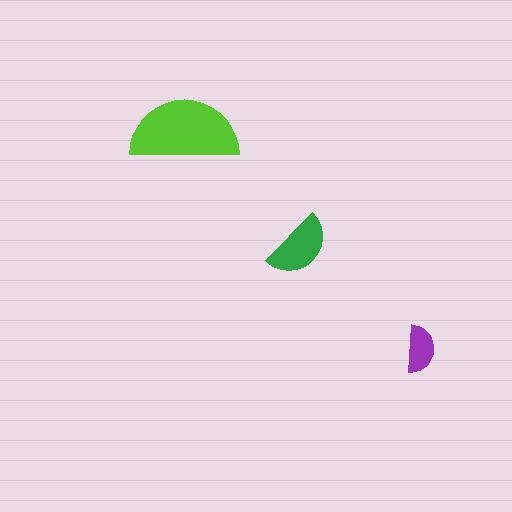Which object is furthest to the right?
The purple semicircle is rightmost.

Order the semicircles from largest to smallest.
the lime one, the green one, the purple one.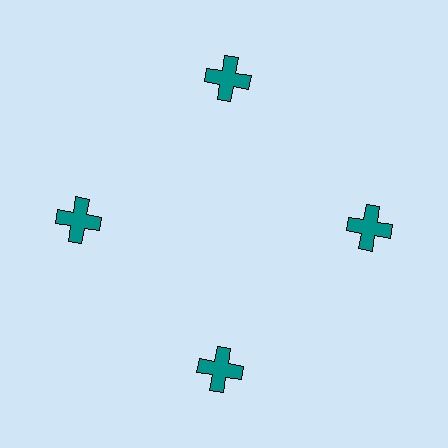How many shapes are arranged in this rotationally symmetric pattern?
There are 4 shapes, arranged in 4 groups of 1.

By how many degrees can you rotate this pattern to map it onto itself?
The pattern maps onto itself every 90 degrees of rotation.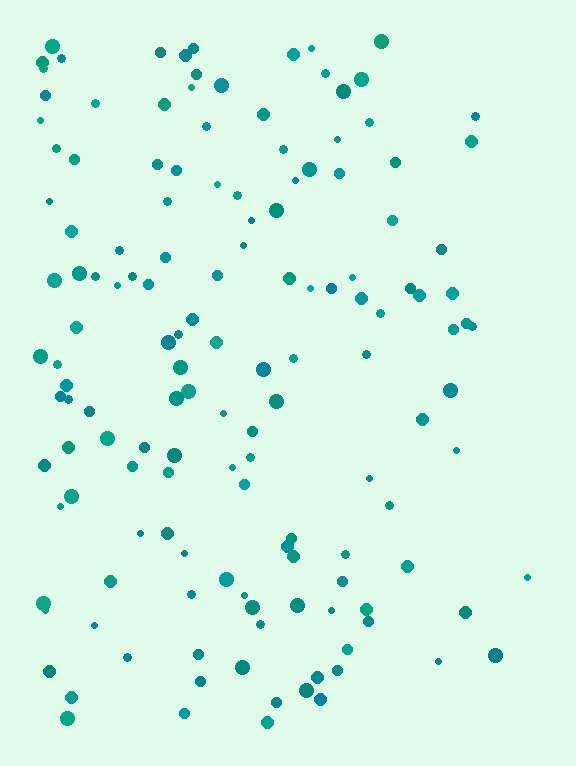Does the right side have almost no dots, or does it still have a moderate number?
Still a moderate number, just noticeably fewer than the left.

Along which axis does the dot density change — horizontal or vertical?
Horizontal.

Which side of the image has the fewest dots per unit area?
The right.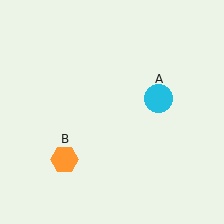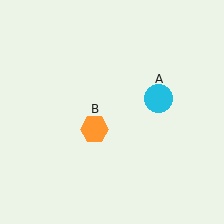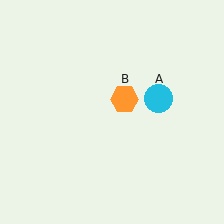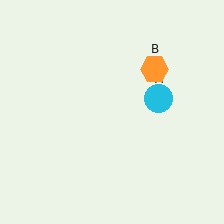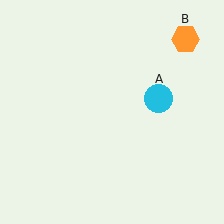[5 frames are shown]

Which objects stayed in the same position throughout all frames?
Cyan circle (object A) remained stationary.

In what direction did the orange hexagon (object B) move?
The orange hexagon (object B) moved up and to the right.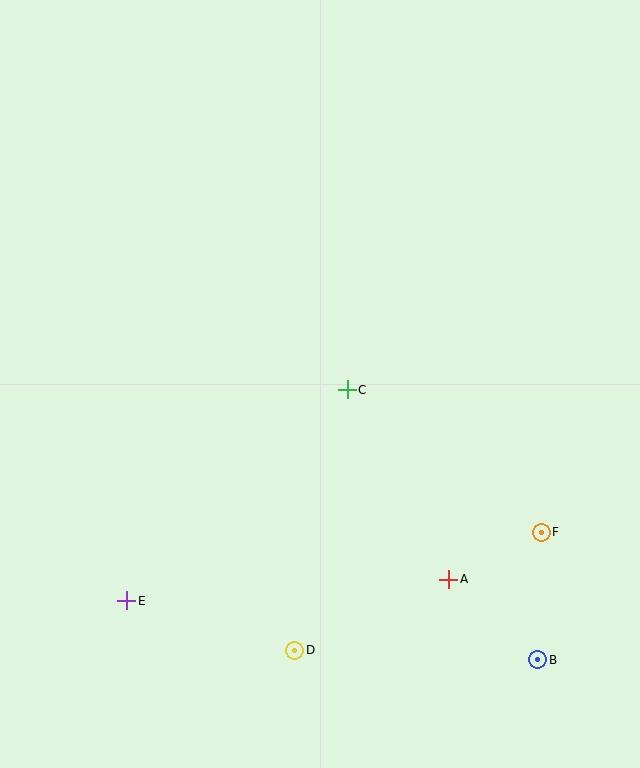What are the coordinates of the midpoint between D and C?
The midpoint between D and C is at (321, 520).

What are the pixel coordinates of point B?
Point B is at (538, 660).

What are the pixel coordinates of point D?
Point D is at (295, 650).